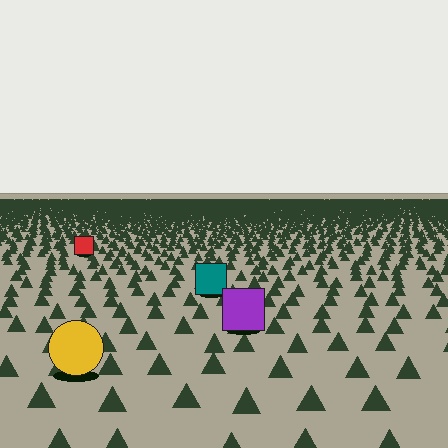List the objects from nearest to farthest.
From nearest to farthest: the yellow circle, the purple square, the teal square, the red square.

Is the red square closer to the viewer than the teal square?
No. The teal square is closer — you can tell from the texture gradient: the ground texture is coarser near it.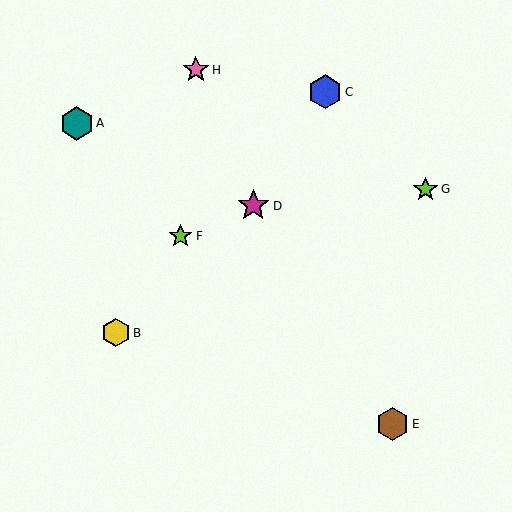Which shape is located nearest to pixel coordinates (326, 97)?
The blue hexagon (labeled C) at (325, 92) is nearest to that location.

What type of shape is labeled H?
Shape H is a pink star.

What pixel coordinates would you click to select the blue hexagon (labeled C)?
Click at (325, 92) to select the blue hexagon C.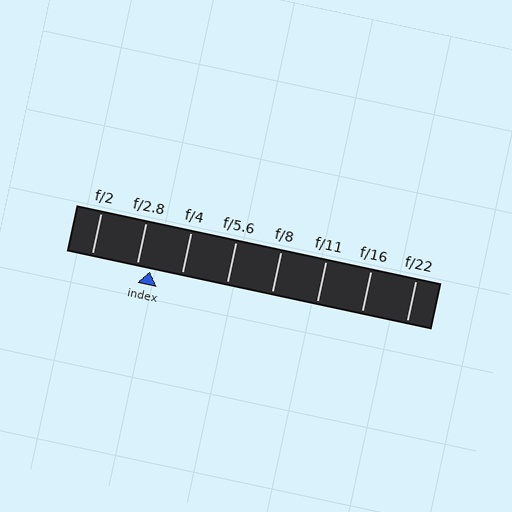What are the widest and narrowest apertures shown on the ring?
The widest aperture shown is f/2 and the narrowest is f/22.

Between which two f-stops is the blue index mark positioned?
The index mark is between f/2.8 and f/4.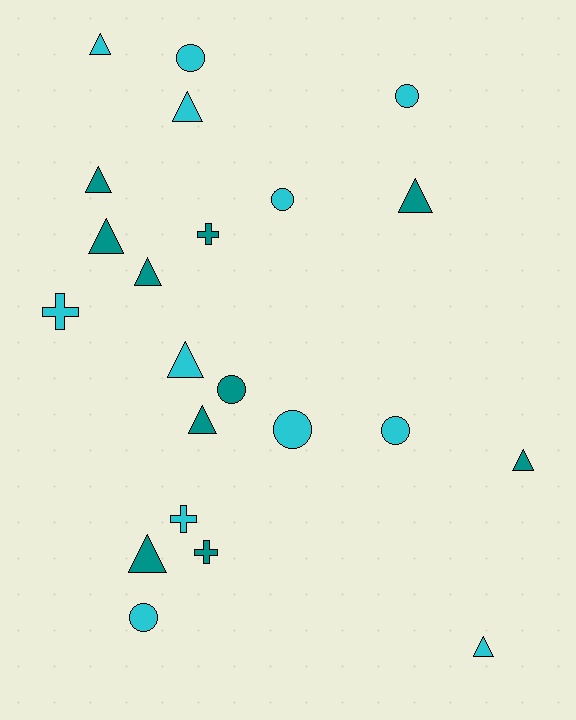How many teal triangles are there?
There are 7 teal triangles.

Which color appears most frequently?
Cyan, with 12 objects.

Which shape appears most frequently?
Triangle, with 11 objects.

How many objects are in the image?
There are 22 objects.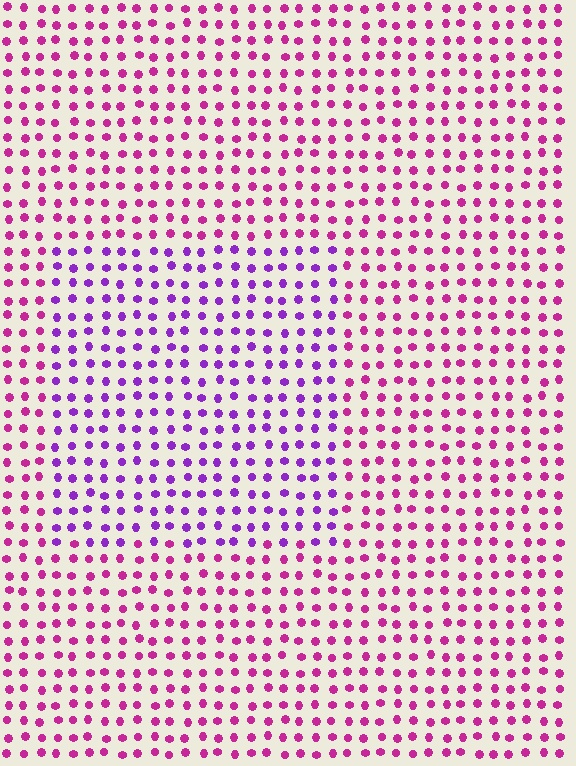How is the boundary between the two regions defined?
The boundary is defined purely by a slight shift in hue (about 38 degrees). Spacing, size, and orientation are identical on both sides.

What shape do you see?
I see a rectangle.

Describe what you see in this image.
The image is filled with small magenta elements in a uniform arrangement. A rectangle-shaped region is visible where the elements are tinted to a slightly different hue, forming a subtle color boundary.